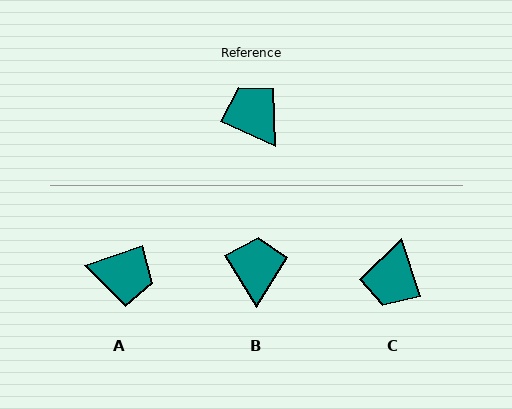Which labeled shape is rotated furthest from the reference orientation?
A, about 137 degrees away.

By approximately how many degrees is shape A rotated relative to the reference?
Approximately 137 degrees clockwise.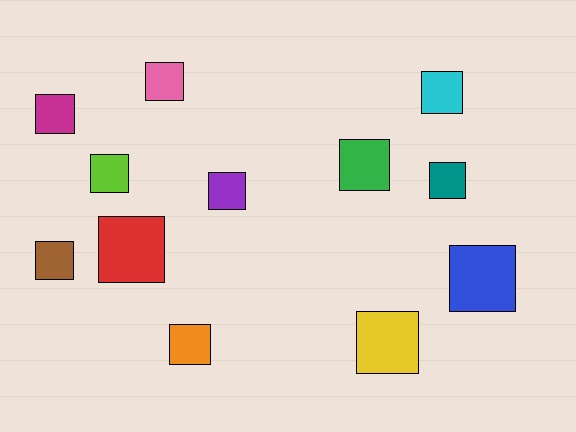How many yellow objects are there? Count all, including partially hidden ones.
There is 1 yellow object.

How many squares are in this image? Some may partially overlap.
There are 12 squares.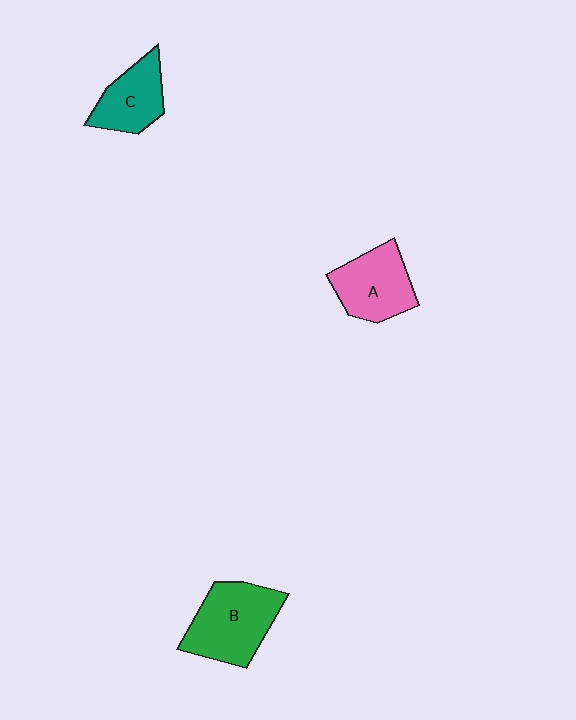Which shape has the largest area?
Shape B (green).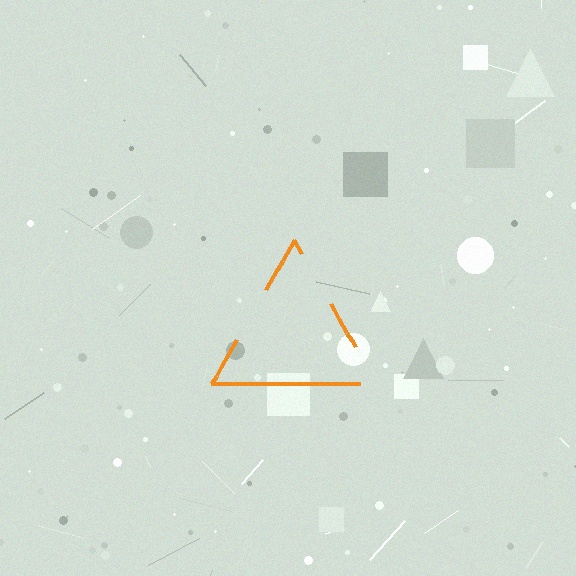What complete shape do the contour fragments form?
The contour fragments form a triangle.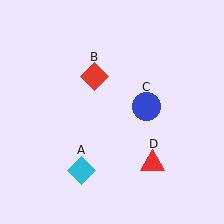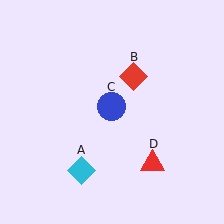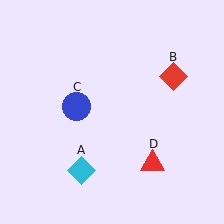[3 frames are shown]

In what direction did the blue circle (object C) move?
The blue circle (object C) moved left.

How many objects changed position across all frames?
2 objects changed position: red diamond (object B), blue circle (object C).